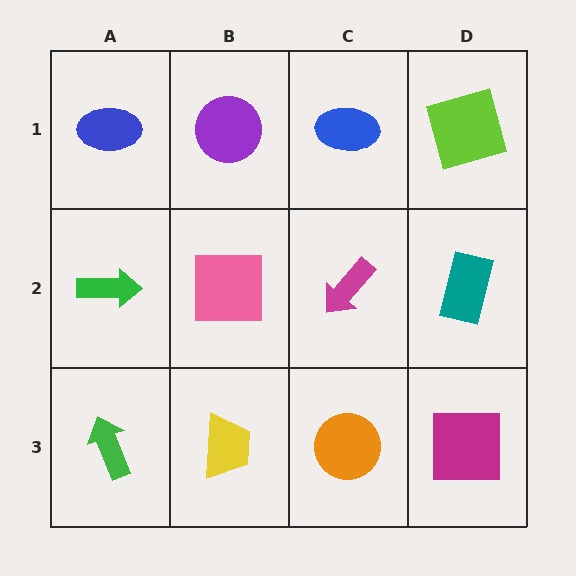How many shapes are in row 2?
4 shapes.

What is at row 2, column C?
A magenta arrow.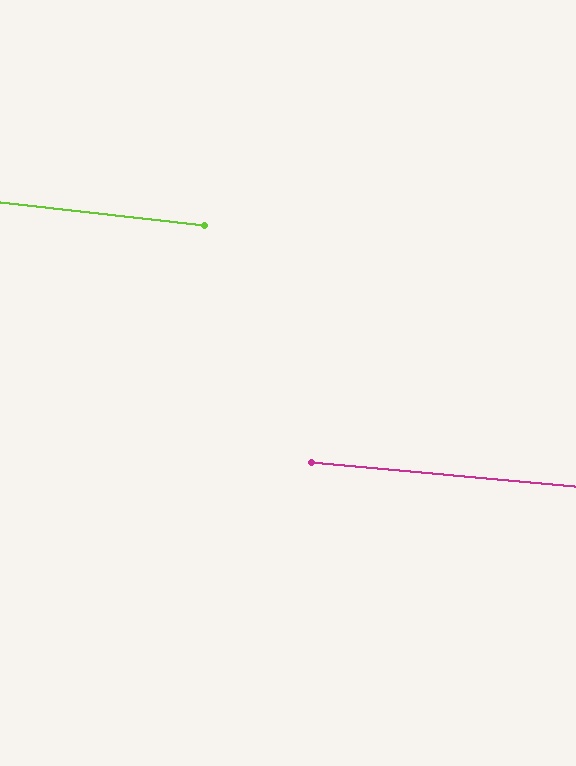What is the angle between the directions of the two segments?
Approximately 1 degree.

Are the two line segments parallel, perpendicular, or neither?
Parallel — their directions differ by only 1.4°.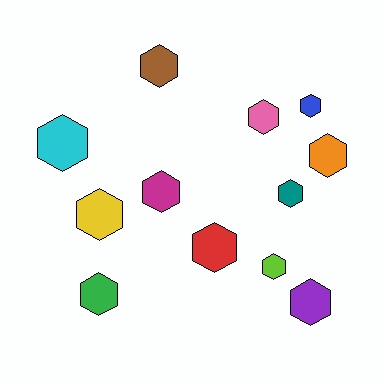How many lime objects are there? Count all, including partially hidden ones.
There is 1 lime object.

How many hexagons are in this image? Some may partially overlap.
There are 12 hexagons.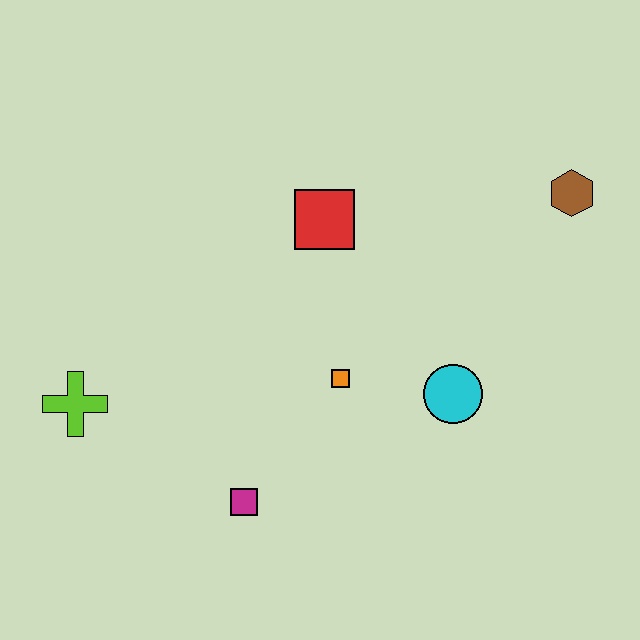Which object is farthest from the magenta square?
The brown hexagon is farthest from the magenta square.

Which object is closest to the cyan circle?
The orange square is closest to the cyan circle.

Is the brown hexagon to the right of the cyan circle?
Yes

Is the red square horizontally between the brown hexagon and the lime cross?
Yes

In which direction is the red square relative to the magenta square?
The red square is above the magenta square.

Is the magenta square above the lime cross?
No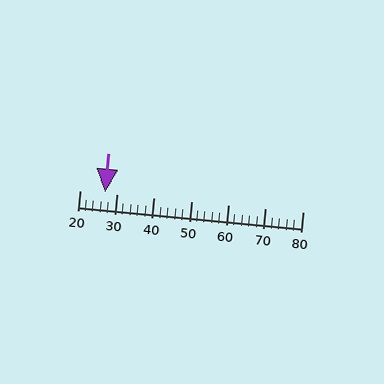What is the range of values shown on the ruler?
The ruler shows values from 20 to 80.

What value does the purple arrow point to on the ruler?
The purple arrow points to approximately 27.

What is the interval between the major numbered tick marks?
The major tick marks are spaced 10 units apart.